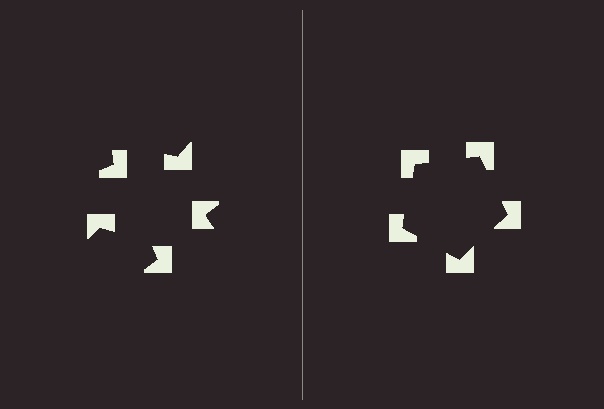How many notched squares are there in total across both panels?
10 — 5 on each side.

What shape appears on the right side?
An illusory pentagon.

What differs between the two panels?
The notched squares are positioned identically on both sides; only the wedge orientations differ. On the right they align to a pentagon; on the left they are misaligned.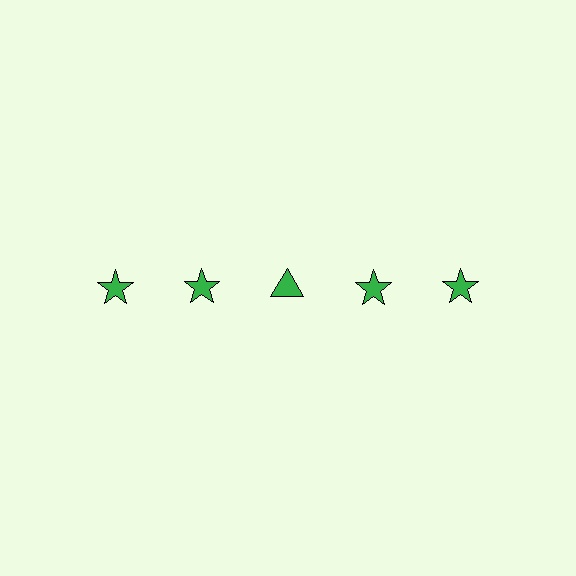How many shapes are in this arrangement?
There are 5 shapes arranged in a grid pattern.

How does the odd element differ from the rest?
It has a different shape: triangle instead of star.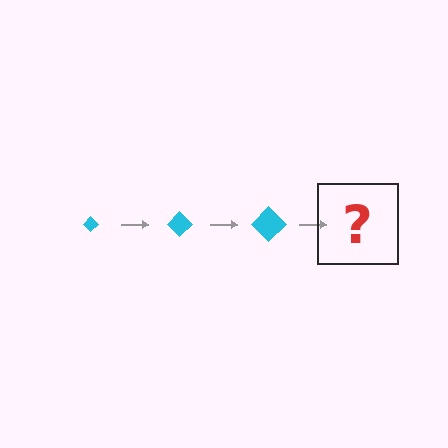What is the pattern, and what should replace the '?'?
The pattern is that the diamond gets progressively larger each step. The '?' should be a cyan diamond, larger than the previous one.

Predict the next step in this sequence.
The next step is a cyan diamond, larger than the previous one.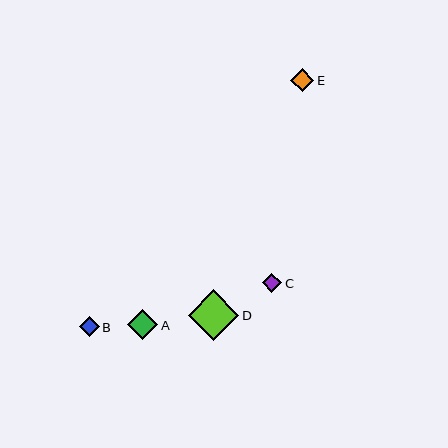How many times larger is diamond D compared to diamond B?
Diamond D is approximately 2.6 times the size of diamond B.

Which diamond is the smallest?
Diamond C is the smallest with a size of approximately 19 pixels.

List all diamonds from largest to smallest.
From largest to smallest: D, A, E, B, C.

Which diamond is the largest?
Diamond D is the largest with a size of approximately 51 pixels.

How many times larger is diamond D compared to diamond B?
Diamond D is approximately 2.6 times the size of diamond B.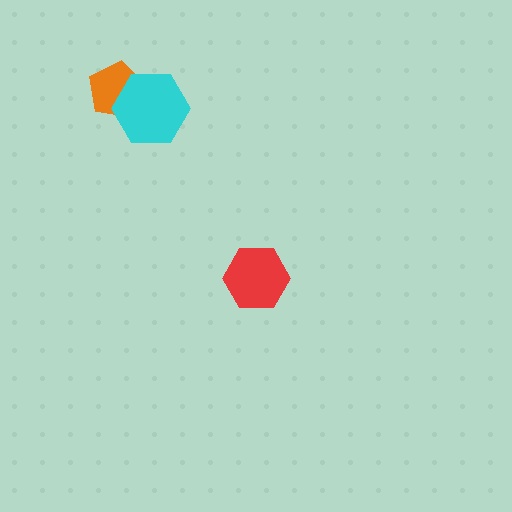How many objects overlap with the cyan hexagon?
1 object overlaps with the cyan hexagon.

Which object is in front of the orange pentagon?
The cyan hexagon is in front of the orange pentagon.